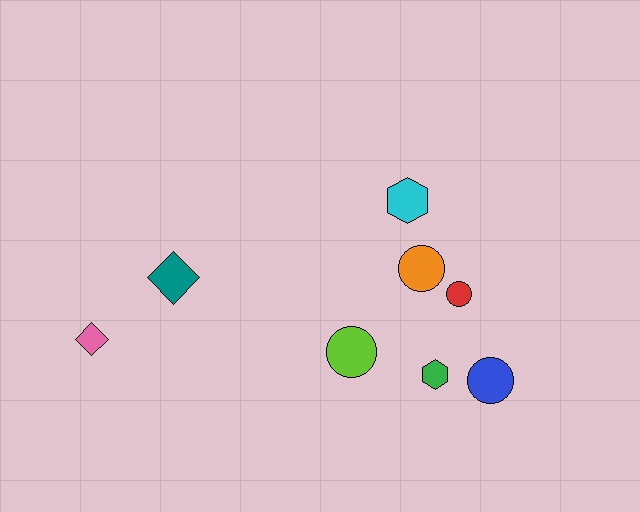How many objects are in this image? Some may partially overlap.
There are 8 objects.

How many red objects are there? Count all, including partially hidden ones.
There is 1 red object.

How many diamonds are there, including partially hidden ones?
There are 2 diamonds.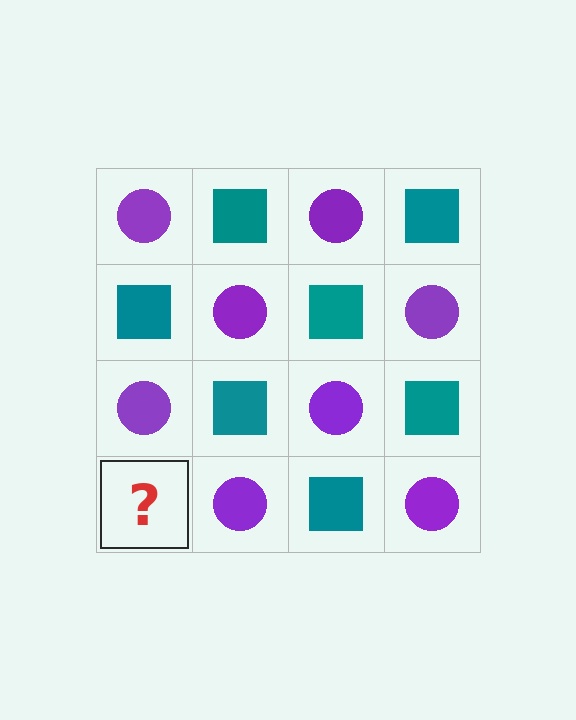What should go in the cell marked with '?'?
The missing cell should contain a teal square.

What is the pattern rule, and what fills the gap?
The rule is that it alternates purple circle and teal square in a checkerboard pattern. The gap should be filled with a teal square.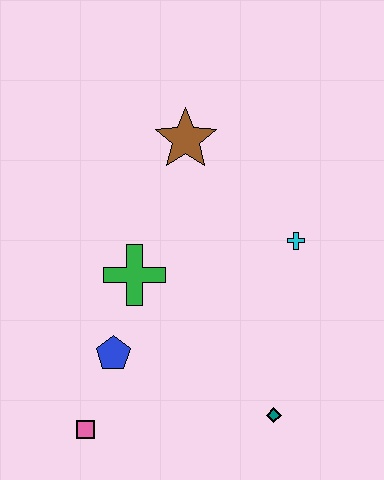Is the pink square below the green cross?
Yes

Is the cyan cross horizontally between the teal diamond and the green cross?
No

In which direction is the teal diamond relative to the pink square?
The teal diamond is to the right of the pink square.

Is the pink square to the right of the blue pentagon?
No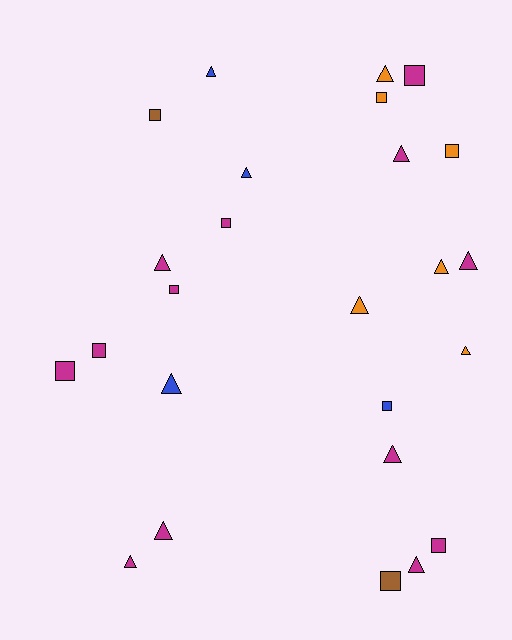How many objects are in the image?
There are 25 objects.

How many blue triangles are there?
There are 3 blue triangles.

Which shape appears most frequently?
Triangle, with 14 objects.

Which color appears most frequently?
Magenta, with 13 objects.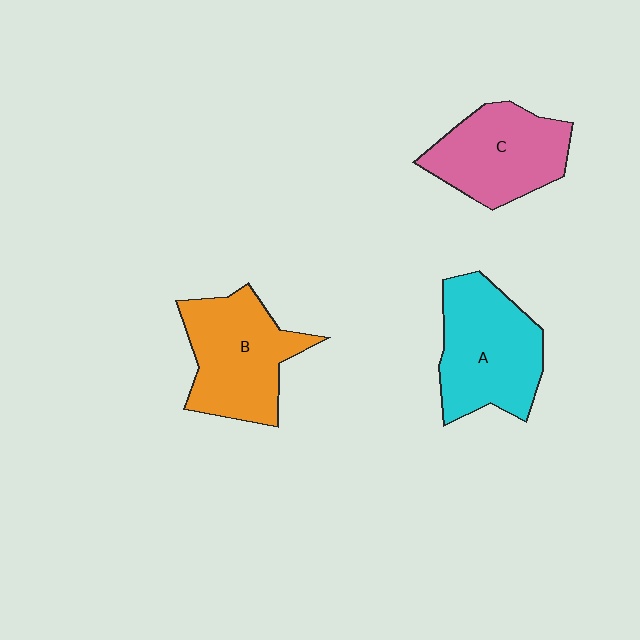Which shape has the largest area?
Shape A (cyan).